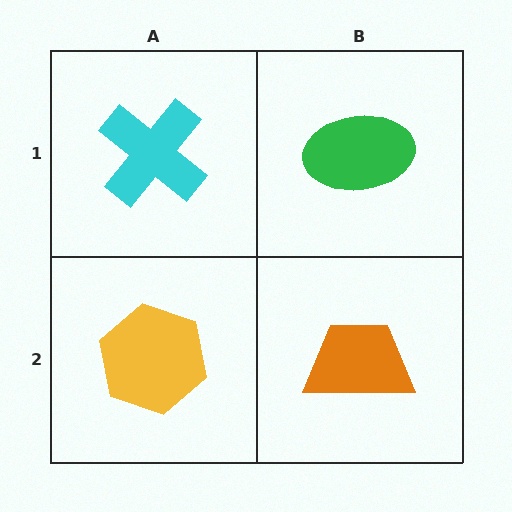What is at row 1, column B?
A green ellipse.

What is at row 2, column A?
A yellow hexagon.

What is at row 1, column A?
A cyan cross.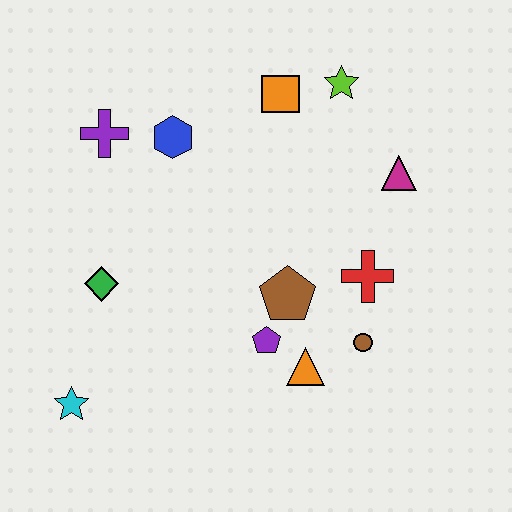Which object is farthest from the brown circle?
The purple cross is farthest from the brown circle.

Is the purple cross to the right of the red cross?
No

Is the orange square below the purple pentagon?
No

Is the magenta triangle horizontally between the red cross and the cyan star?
No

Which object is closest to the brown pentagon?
The purple pentagon is closest to the brown pentagon.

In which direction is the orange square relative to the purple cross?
The orange square is to the right of the purple cross.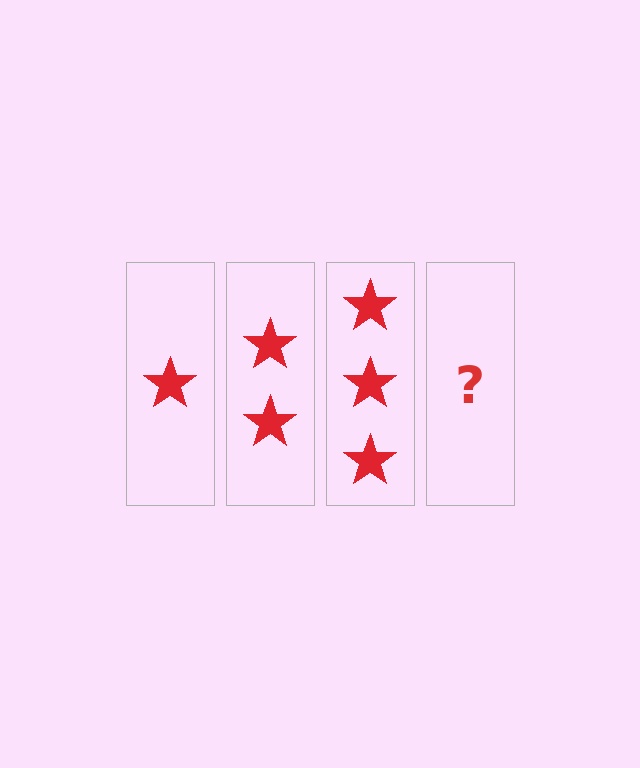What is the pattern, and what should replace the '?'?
The pattern is that each step adds one more star. The '?' should be 4 stars.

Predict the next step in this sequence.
The next step is 4 stars.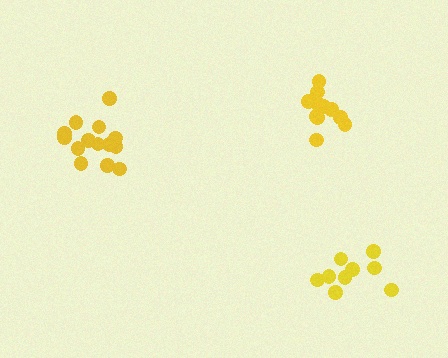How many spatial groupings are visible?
There are 3 spatial groupings.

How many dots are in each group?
Group 1: 11 dots, Group 2: 9 dots, Group 3: 14 dots (34 total).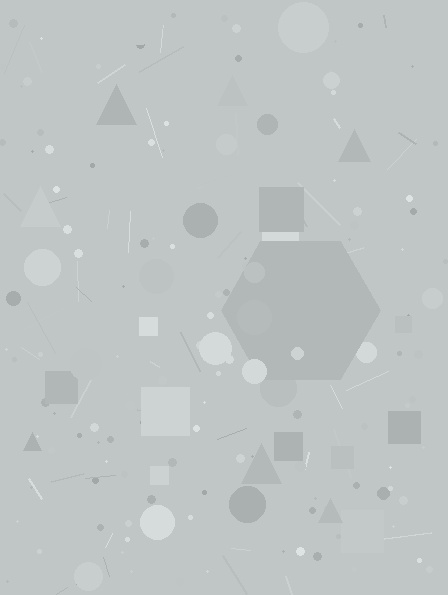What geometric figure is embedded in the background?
A hexagon is embedded in the background.